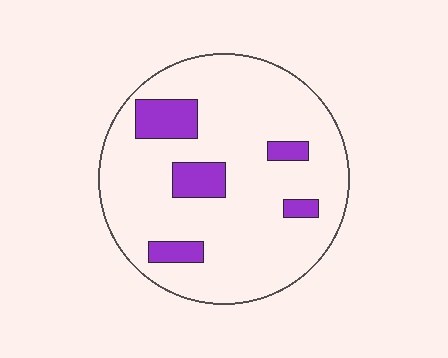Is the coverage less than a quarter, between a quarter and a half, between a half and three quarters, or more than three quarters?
Less than a quarter.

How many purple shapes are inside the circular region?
5.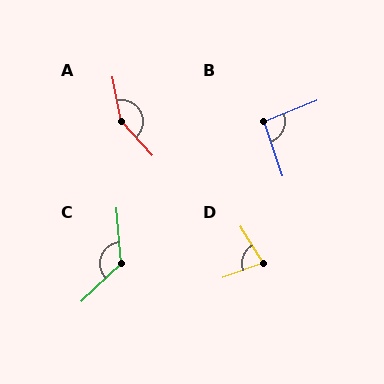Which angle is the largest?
A, at approximately 149 degrees.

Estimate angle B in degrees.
Approximately 93 degrees.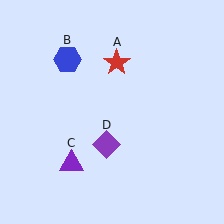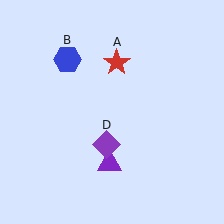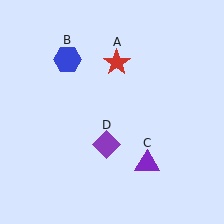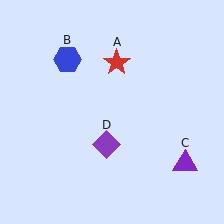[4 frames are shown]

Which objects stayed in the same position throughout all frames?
Red star (object A) and blue hexagon (object B) and purple diamond (object D) remained stationary.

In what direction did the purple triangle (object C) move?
The purple triangle (object C) moved right.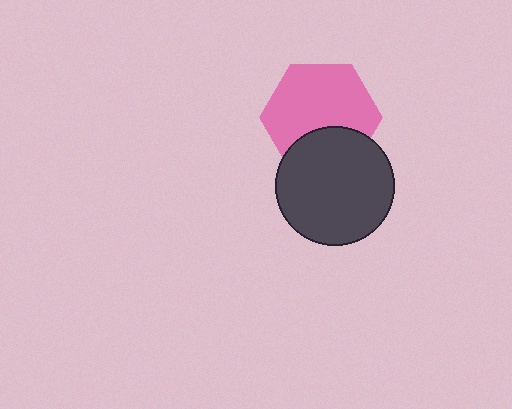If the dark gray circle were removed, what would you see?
You would see the complete pink hexagon.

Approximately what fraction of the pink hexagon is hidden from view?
Roughly 30% of the pink hexagon is hidden behind the dark gray circle.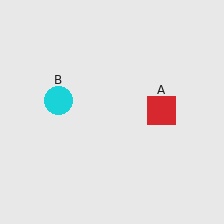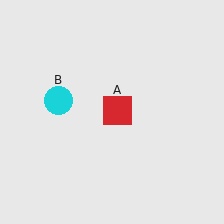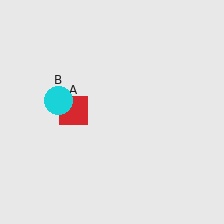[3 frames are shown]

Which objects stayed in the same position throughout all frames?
Cyan circle (object B) remained stationary.